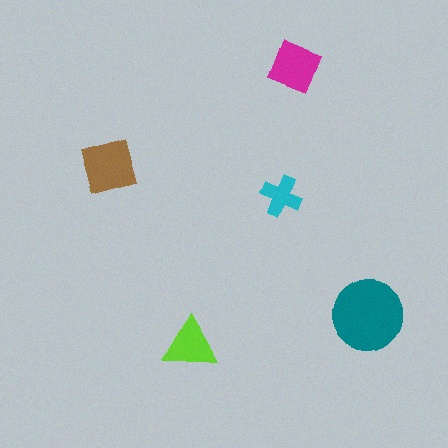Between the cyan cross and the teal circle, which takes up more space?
The teal circle.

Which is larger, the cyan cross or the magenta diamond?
The magenta diamond.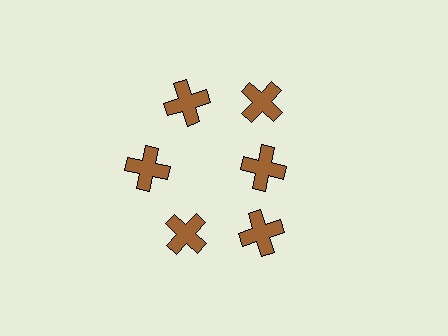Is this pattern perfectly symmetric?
No. The 6 brown crosses are arranged in a ring, but one element near the 3 o'clock position is pulled inward toward the center, breaking the 6-fold rotational symmetry.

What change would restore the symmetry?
The symmetry would be restored by moving it outward, back onto the ring so that all 6 crosses sit at equal angles and equal distance from the center.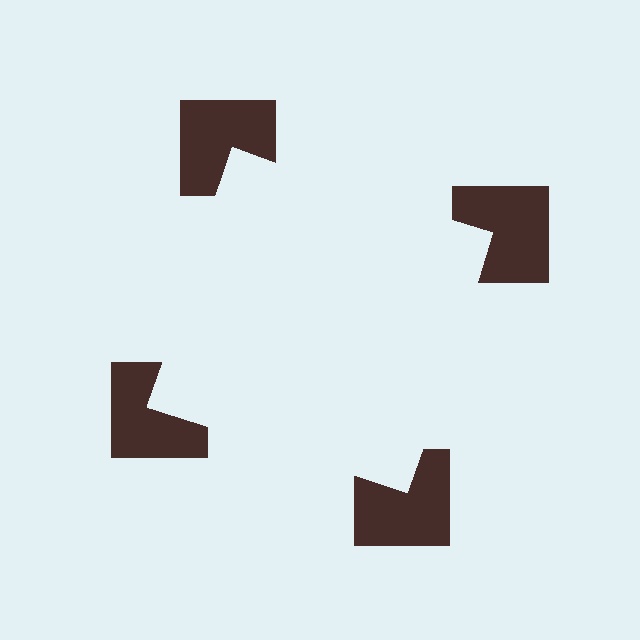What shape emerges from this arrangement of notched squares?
An illusory square — its edges are inferred from the aligned wedge cuts in the notched squares, not physically drawn.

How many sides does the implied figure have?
4 sides.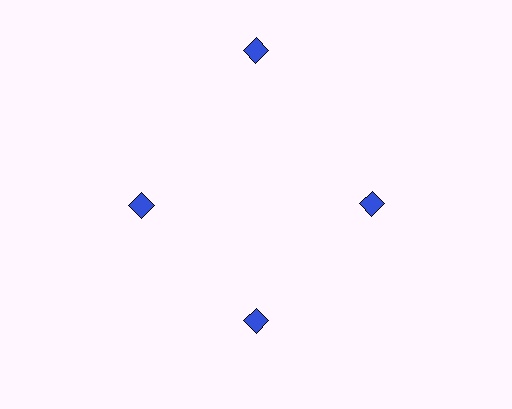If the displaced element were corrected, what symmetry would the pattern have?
It would have 4-fold rotational symmetry — the pattern would map onto itself every 90 degrees.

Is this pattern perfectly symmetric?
No. The 4 blue diamonds are arranged in a ring, but one element near the 12 o'clock position is pushed outward from the center, breaking the 4-fold rotational symmetry.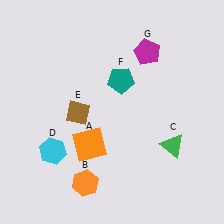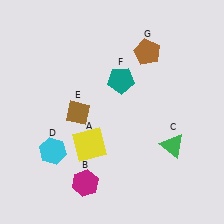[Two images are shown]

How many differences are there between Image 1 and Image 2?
There are 3 differences between the two images.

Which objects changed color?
A changed from orange to yellow. B changed from orange to magenta. G changed from magenta to brown.